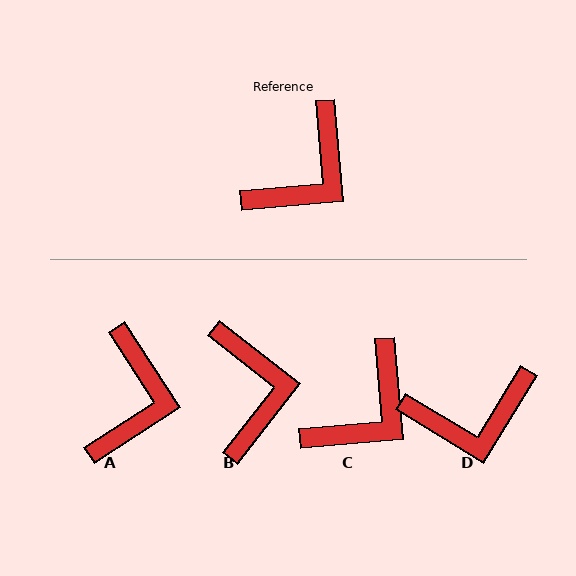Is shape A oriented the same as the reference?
No, it is off by about 28 degrees.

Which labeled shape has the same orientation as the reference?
C.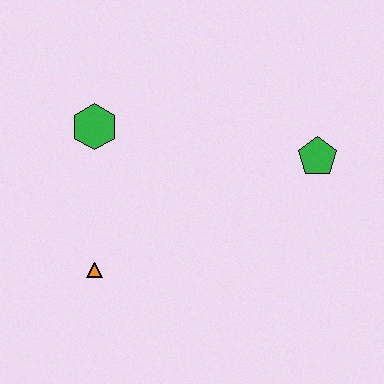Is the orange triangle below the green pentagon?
Yes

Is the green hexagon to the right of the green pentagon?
No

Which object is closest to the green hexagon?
The orange triangle is closest to the green hexagon.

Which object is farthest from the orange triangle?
The green pentagon is farthest from the orange triangle.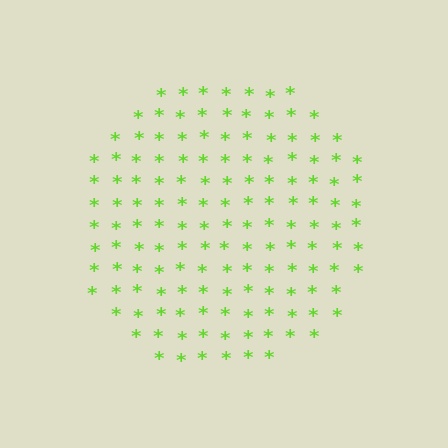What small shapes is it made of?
It is made of small asterisks.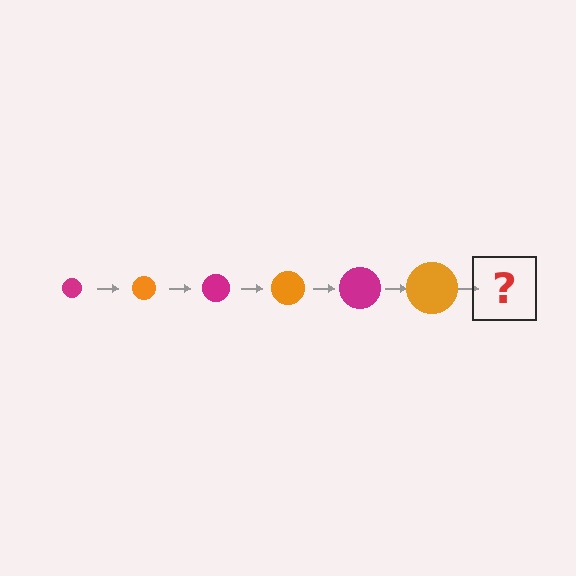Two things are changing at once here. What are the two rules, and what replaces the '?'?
The two rules are that the circle grows larger each step and the color cycles through magenta and orange. The '?' should be a magenta circle, larger than the previous one.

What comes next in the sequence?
The next element should be a magenta circle, larger than the previous one.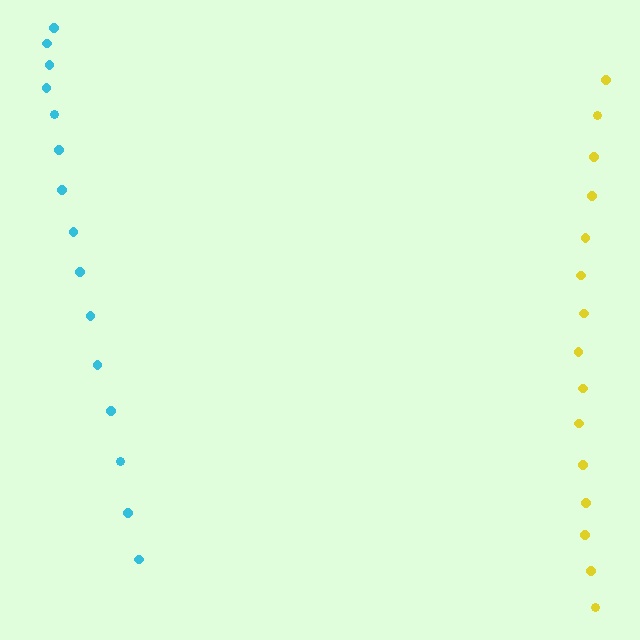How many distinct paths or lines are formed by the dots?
There are 2 distinct paths.